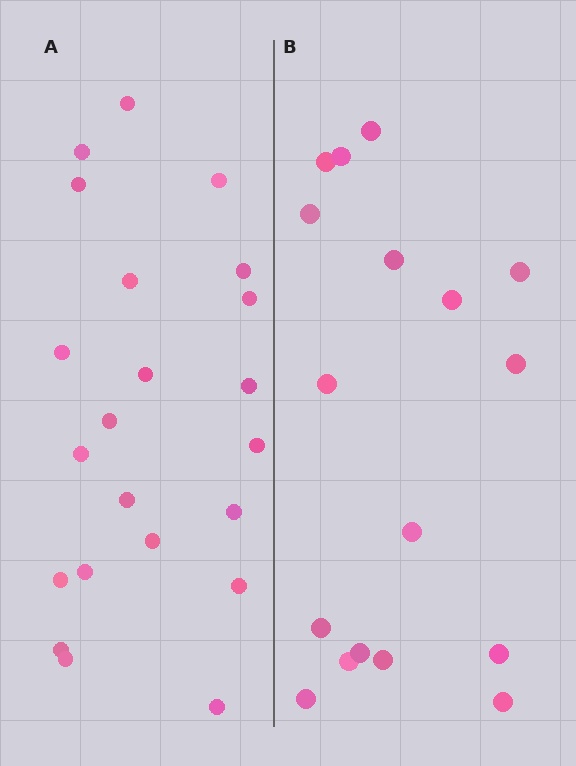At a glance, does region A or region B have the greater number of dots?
Region A (the left region) has more dots.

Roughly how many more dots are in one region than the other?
Region A has about 5 more dots than region B.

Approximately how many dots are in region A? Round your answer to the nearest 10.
About 20 dots. (The exact count is 22, which rounds to 20.)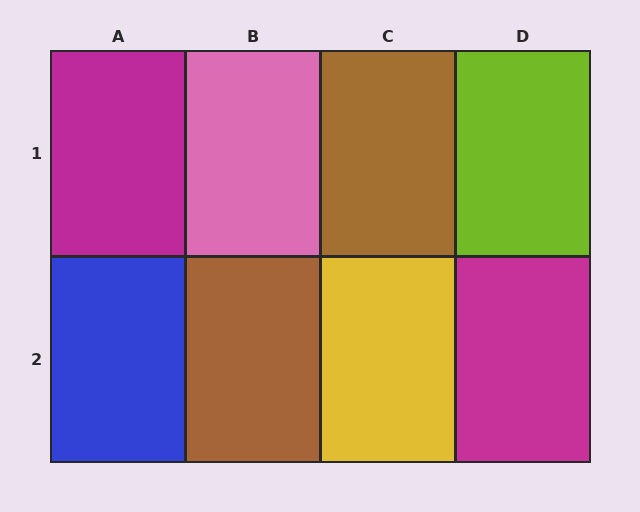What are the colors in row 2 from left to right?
Blue, brown, yellow, magenta.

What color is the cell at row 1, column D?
Lime.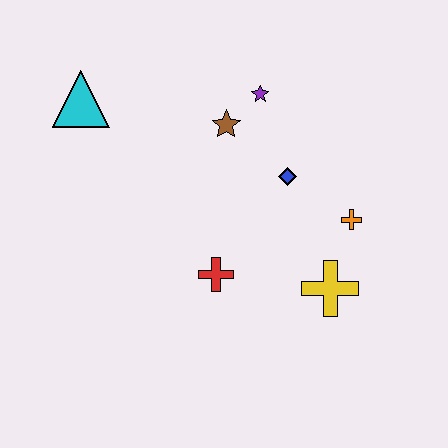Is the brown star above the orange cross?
Yes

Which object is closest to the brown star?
The purple star is closest to the brown star.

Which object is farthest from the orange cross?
The cyan triangle is farthest from the orange cross.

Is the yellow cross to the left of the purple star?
No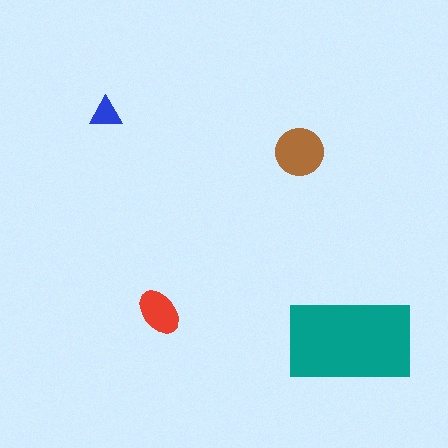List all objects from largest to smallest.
The teal rectangle, the brown circle, the red ellipse, the blue triangle.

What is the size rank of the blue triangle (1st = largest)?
4th.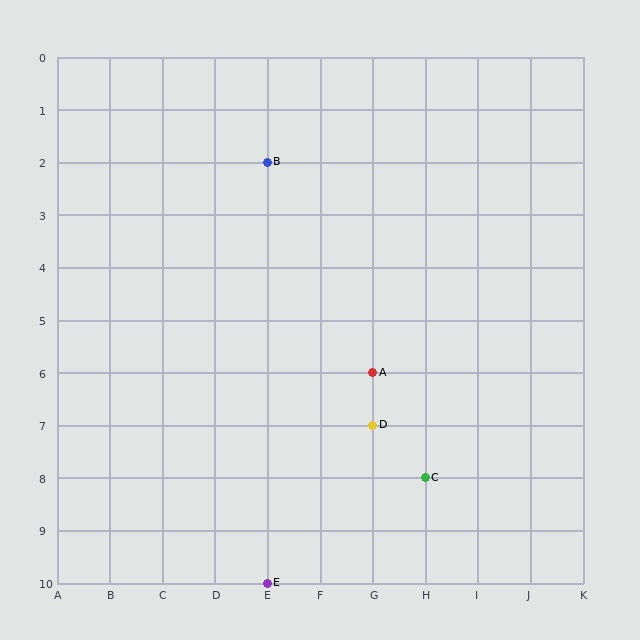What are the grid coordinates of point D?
Point D is at grid coordinates (G, 7).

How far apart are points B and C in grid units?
Points B and C are 3 columns and 6 rows apart (about 6.7 grid units diagonally).